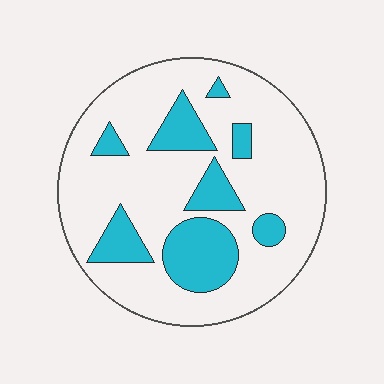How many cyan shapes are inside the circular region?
8.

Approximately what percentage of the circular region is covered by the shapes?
Approximately 25%.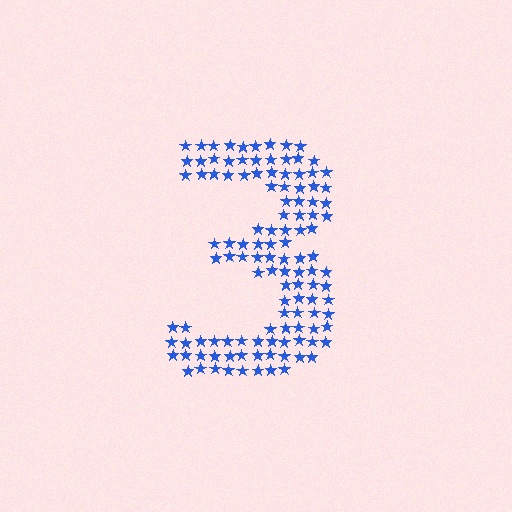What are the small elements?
The small elements are stars.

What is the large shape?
The large shape is the digit 3.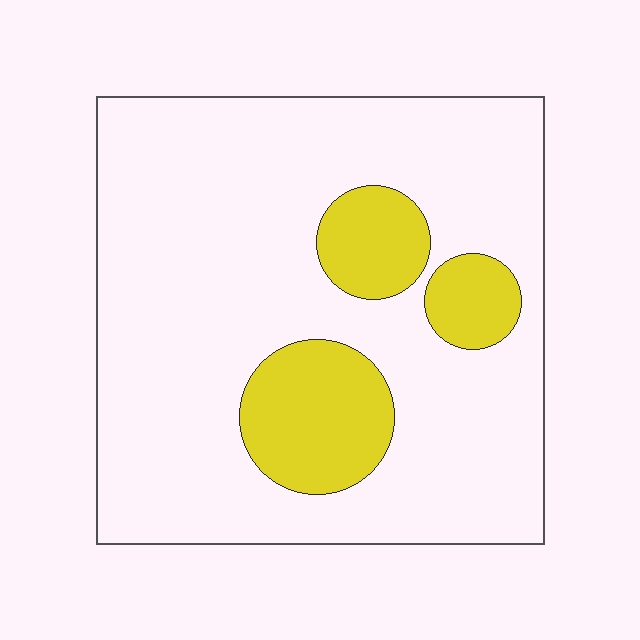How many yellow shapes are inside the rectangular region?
3.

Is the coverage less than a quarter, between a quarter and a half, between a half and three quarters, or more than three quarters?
Less than a quarter.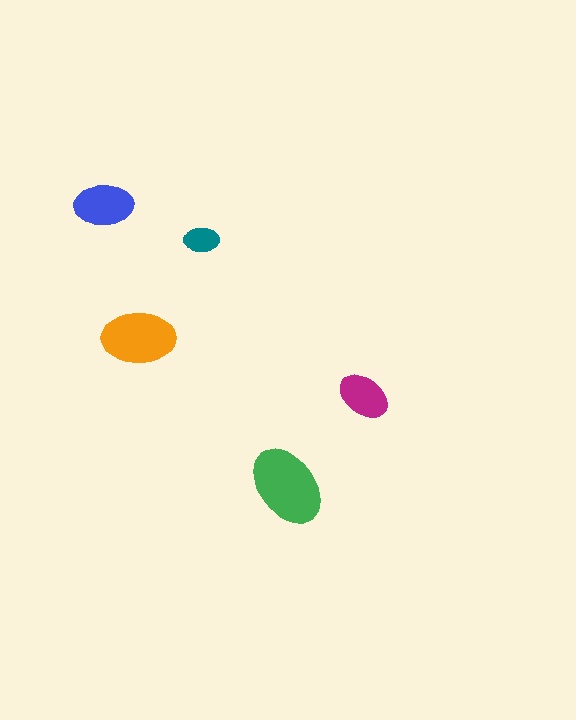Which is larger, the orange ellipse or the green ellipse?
The green one.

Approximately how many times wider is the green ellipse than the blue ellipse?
About 1.5 times wider.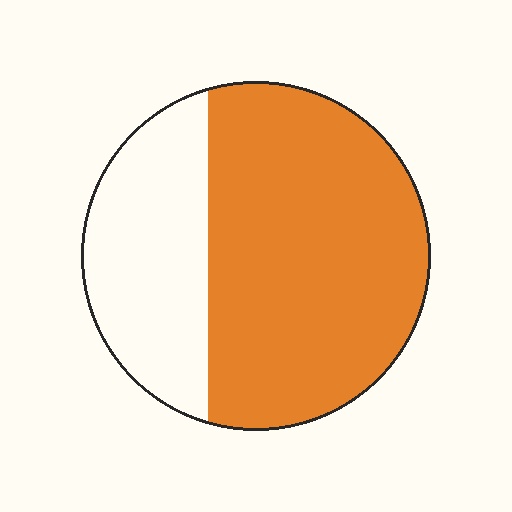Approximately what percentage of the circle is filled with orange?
Approximately 65%.